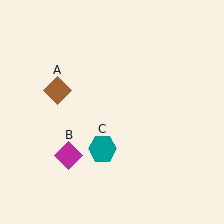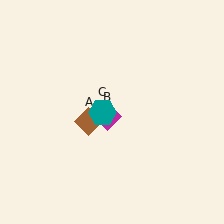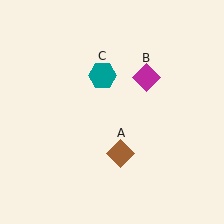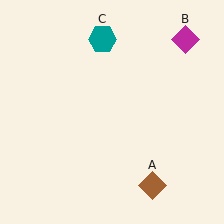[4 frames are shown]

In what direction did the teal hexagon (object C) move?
The teal hexagon (object C) moved up.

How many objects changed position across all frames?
3 objects changed position: brown diamond (object A), magenta diamond (object B), teal hexagon (object C).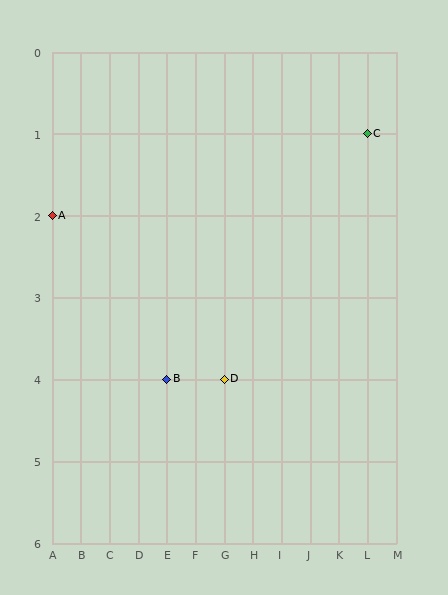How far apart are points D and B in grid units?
Points D and B are 2 columns apart.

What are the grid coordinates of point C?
Point C is at grid coordinates (L, 1).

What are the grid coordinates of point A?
Point A is at grid coordinates (A, 2).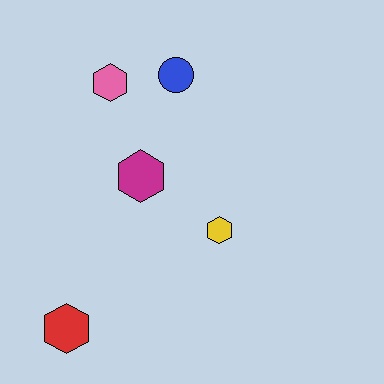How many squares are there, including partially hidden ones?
There are no squares.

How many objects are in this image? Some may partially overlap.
There are 5 objects.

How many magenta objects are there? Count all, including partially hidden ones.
There is 1 magenta object.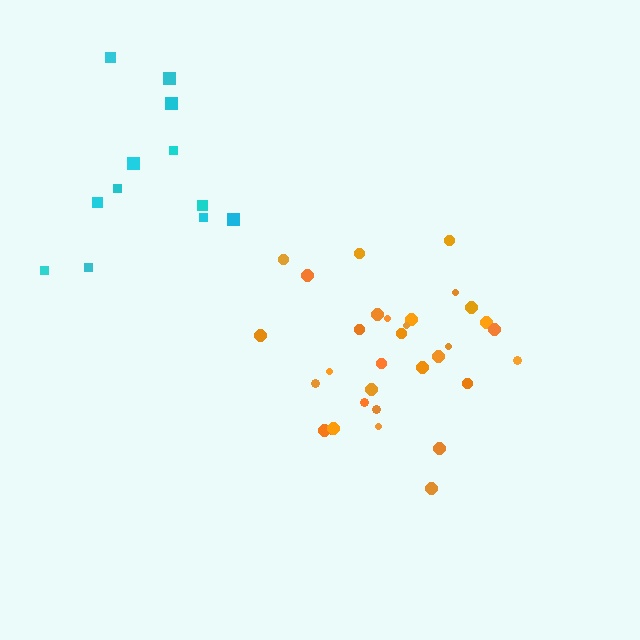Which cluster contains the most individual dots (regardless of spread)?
Orange (32).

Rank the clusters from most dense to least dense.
orange, cyan.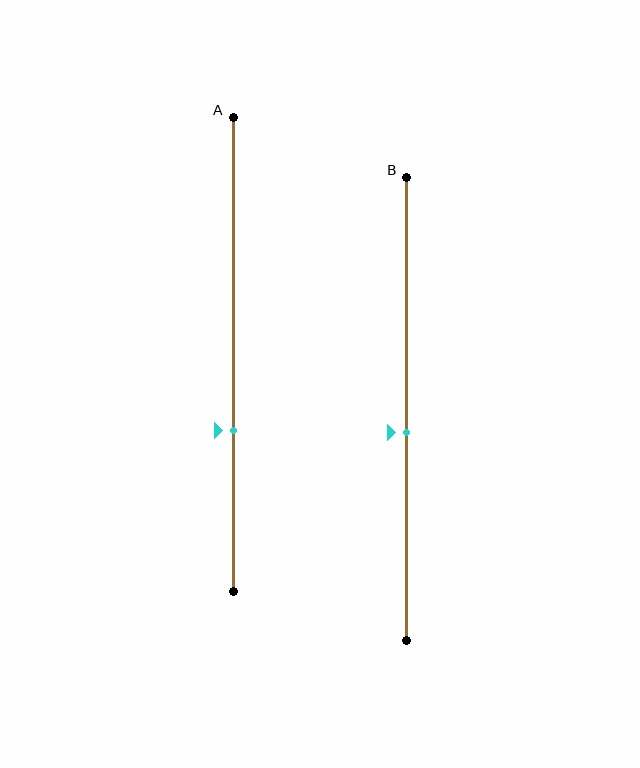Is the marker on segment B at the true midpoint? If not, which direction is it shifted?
No, the marker on segment B is shifted downward by about 5% of the segment length.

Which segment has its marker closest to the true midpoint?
Segment B has its marker closest to the true midpoint.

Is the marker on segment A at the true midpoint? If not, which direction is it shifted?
No, the marker on segment A is shifted downward by about 16% of the segment length.